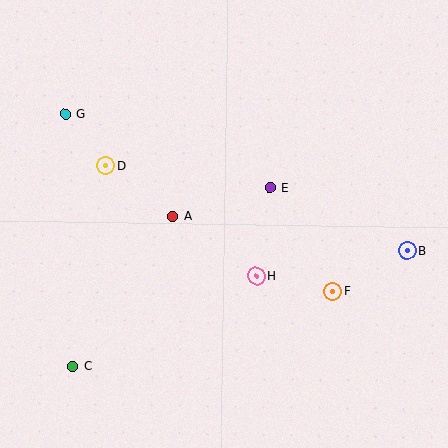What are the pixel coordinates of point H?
Point H is at (257, 276).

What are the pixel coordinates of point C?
Point C is at (73, 366).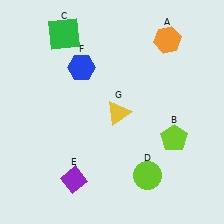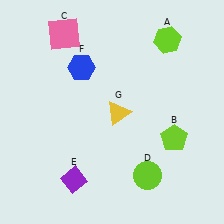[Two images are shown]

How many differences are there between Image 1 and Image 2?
There are 2 differences between the two images.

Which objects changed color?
A changed from orange to lime. C changed from green to pink.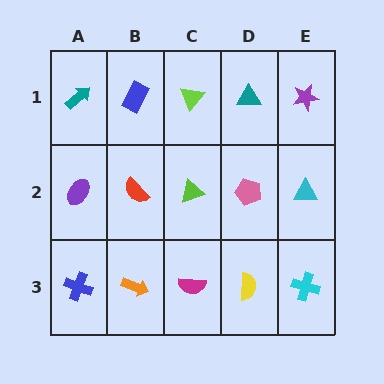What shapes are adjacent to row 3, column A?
A purple ellipse (row 2, column A), an orange arrow (row 3, column B).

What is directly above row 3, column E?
A cyan triangle.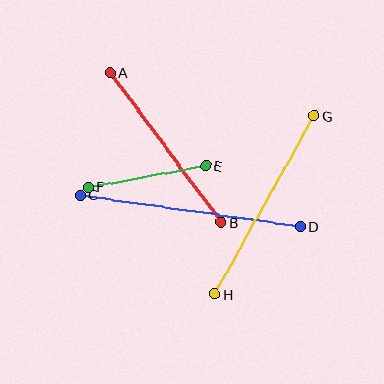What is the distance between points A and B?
The distance is approximately 186 pixels.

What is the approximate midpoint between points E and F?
The midpoint is at approximately (147, 177) pixels.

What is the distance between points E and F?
The distance is approximately 120 pixels.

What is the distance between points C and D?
The distance is approximately 223 pixels.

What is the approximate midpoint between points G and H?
The midpoint is at approximately (264, 205) pixels.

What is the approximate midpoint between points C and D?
The midpoint is at approximately (190, 211) pixels.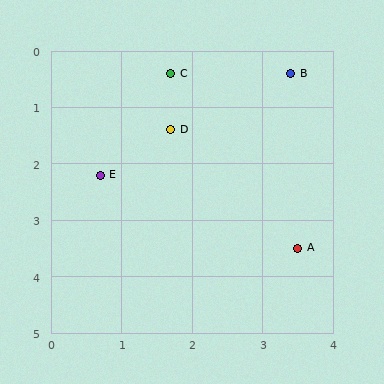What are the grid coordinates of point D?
Point D is at approximately (1.7, 1.4).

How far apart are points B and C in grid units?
Points B and C are about 1.7 grid units apart.